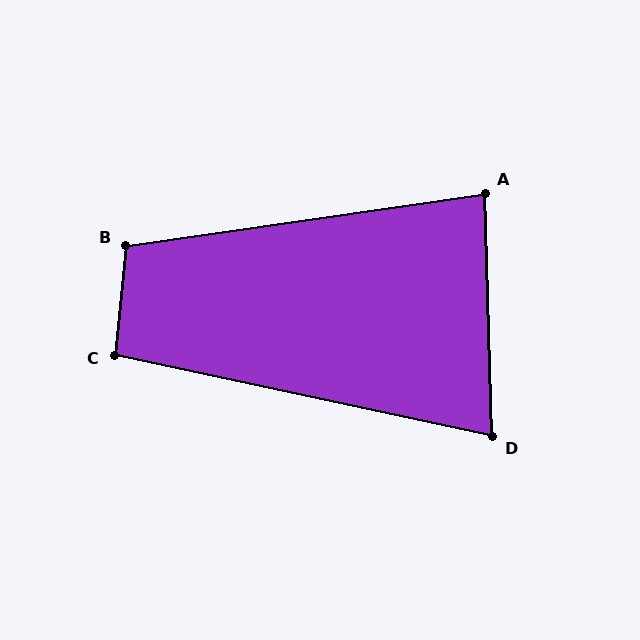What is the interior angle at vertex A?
Approximately 83 degrees (acute).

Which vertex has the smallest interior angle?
D, at approximately 76 degrees.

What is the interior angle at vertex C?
Approximately 97 degrees (obtuse).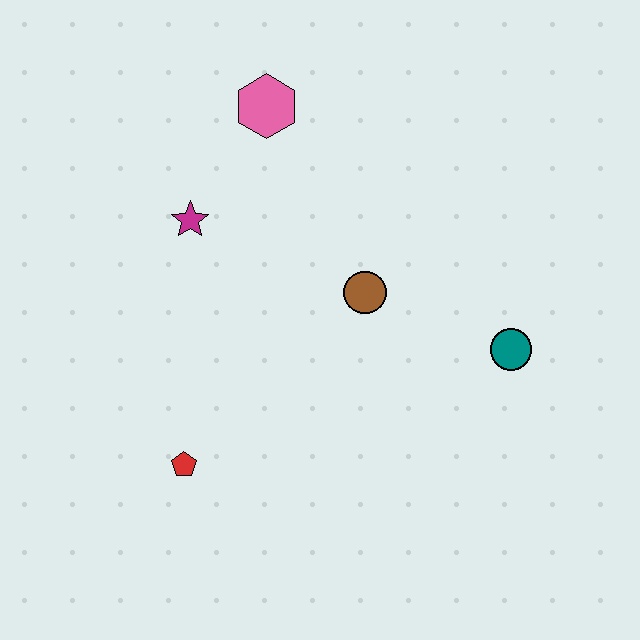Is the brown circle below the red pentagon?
No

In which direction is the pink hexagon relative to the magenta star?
The pink hexagon is above the magenta star.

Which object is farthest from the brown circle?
The red pentagon is farthest from the brown circle.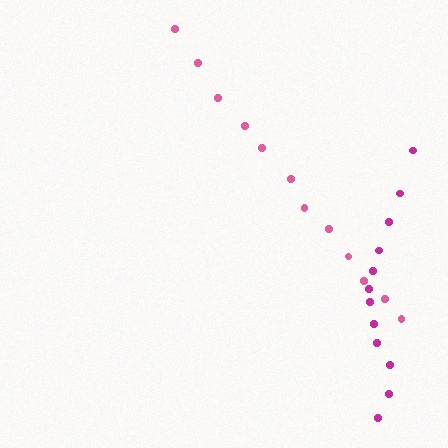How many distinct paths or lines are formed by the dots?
There are 2 distinct paths.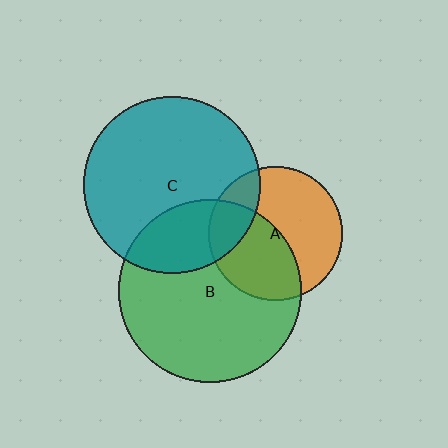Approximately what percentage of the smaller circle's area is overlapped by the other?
Approximately 20%.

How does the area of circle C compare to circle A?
Approximately 1.7 times.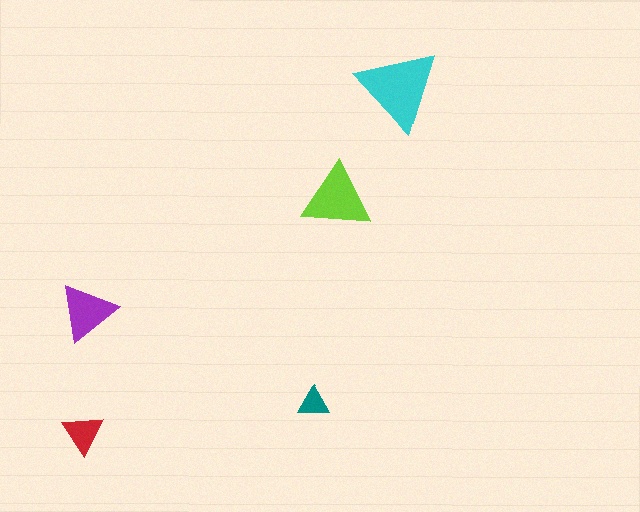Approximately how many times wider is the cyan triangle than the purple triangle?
About 1.5 times wider.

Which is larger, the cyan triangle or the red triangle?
The cyan one.